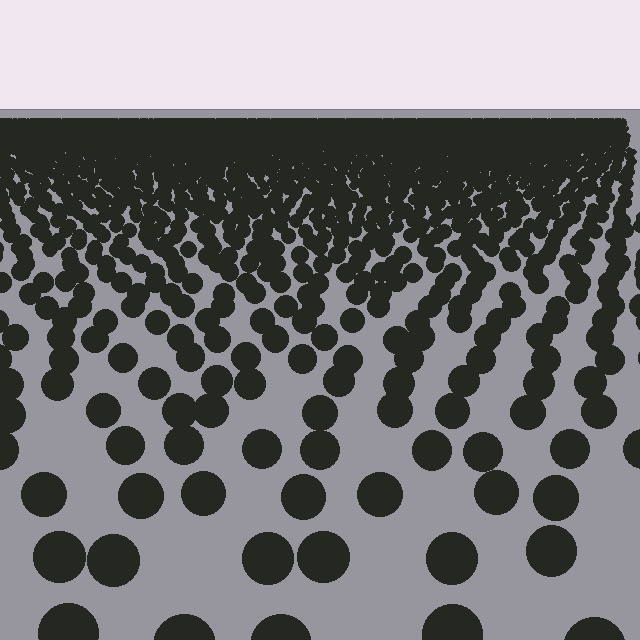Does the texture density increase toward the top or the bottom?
Density increases toward the top.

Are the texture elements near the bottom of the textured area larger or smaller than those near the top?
Larger. Near the bottom, elements are closer to the viewer and appear at a bigger on-screen size.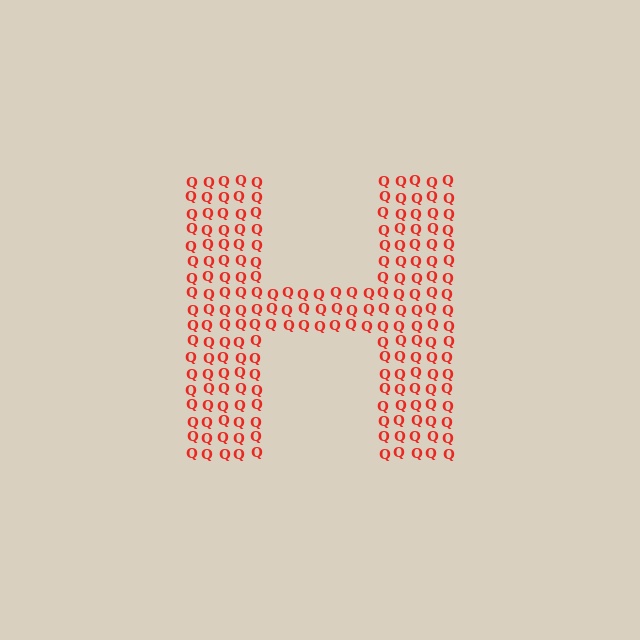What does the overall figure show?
The overall figure shows the letter H.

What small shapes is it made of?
It is made of small letter Q's.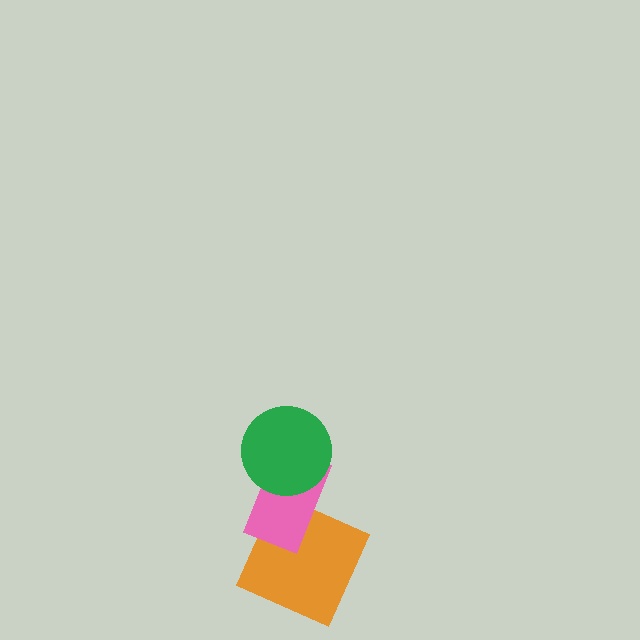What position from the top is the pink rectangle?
The pink rectangle is 2nd from the top.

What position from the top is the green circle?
The green circle is 1st from the top.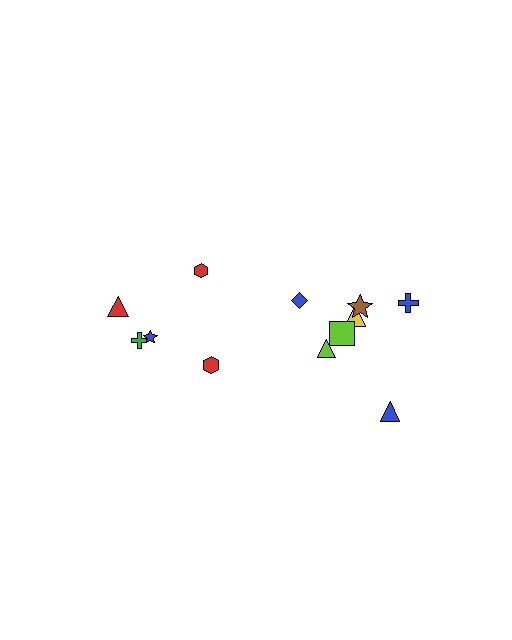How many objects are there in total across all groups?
There are 12 objects.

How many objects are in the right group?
There are 7 objects.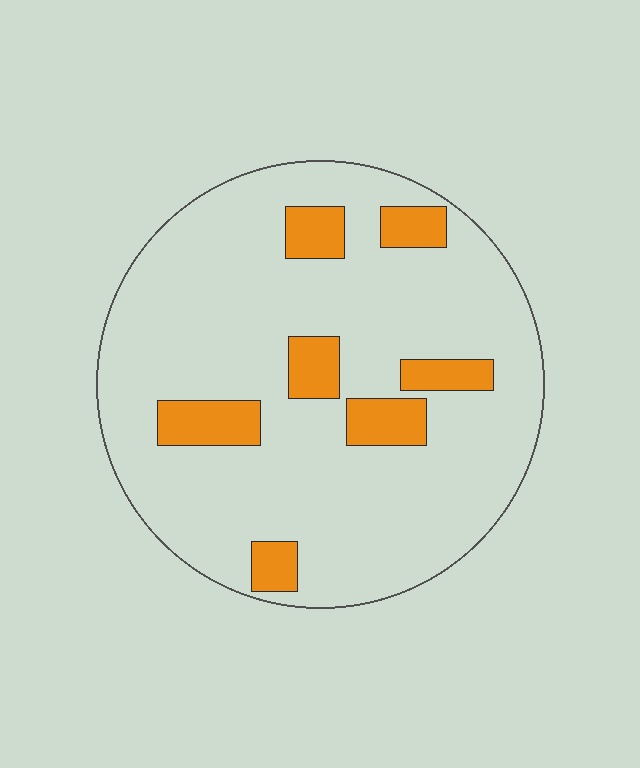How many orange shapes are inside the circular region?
7.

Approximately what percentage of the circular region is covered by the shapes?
Approximately 15%.